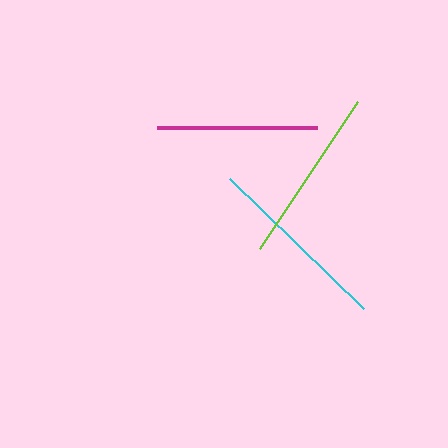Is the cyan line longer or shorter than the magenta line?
The cyan line is longer than the magenta line.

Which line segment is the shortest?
The magenta line is the shortest at approximately 160 pixels.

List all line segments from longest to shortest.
From longest to shortest: cyan, lime, magenta.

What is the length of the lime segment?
The lime segment is approximately 176 pixels long.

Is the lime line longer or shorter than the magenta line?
The lime line is longer than the magenta line.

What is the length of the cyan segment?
The cyan segment is approximately 187 pixels long.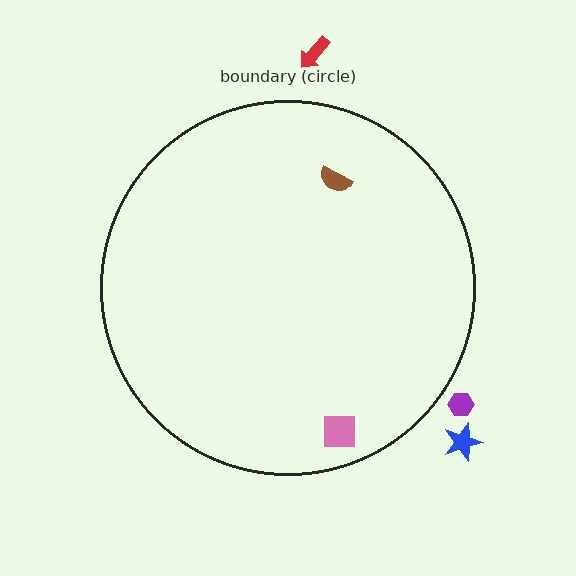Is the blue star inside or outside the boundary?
Outside.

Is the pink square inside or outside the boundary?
Inside.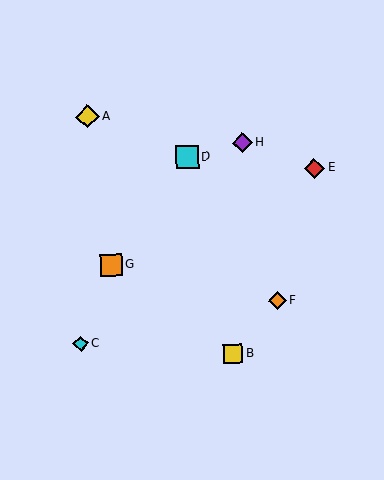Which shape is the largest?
The yellow diamond (labeled A) is the largest.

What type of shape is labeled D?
Shape D is a cyan square.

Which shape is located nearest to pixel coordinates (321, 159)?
The red diamond (labeled E) at (314, 168) is nearest to that location.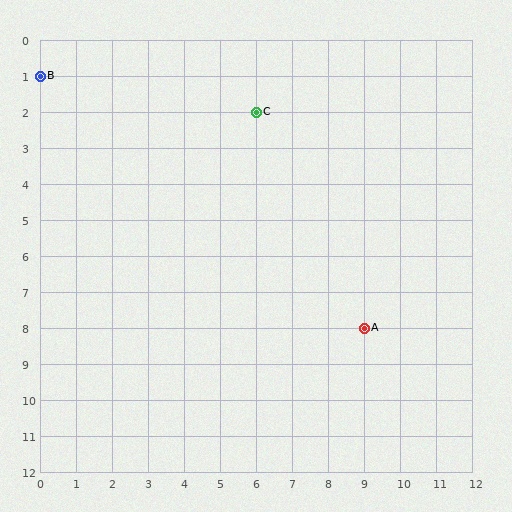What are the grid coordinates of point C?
Point C is at grid coordinates (6, 2).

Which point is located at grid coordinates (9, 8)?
Point A is at (9, 8).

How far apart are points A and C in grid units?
Points A and C are 3 columns and 6 rows apart (about 6.7 grid units diagonally).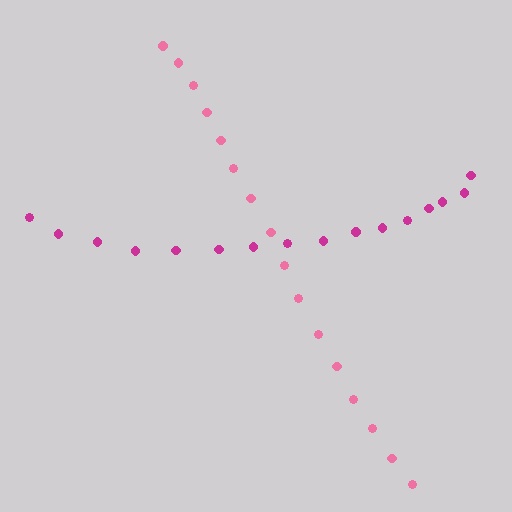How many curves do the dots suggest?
There are 2 distinct paths.